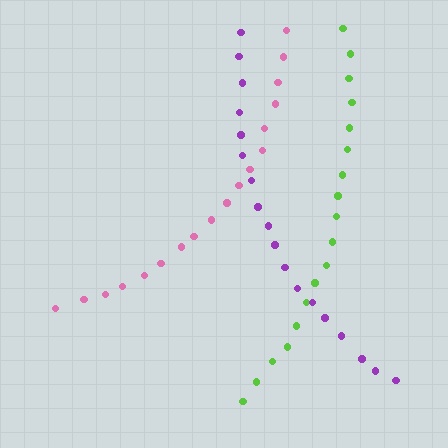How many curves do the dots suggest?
There are 3 distinct paths.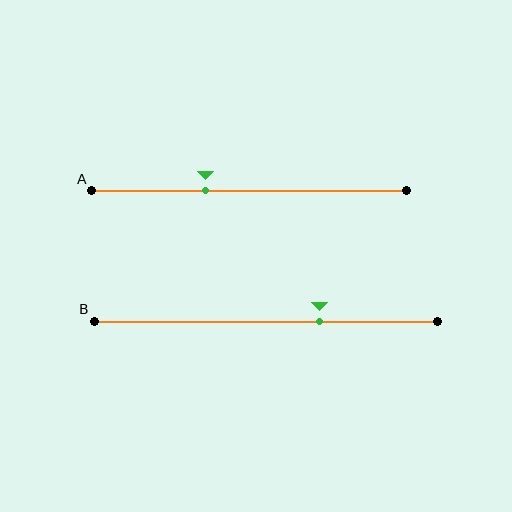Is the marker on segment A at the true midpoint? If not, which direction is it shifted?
No, the marker on segment A is shifted to the left by about 14% of the segment length.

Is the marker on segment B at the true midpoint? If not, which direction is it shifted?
No, the marker on segment B is shifted to the right by about 16% of the segment length.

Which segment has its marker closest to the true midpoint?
Segment A has its marker closest to the true midpoint.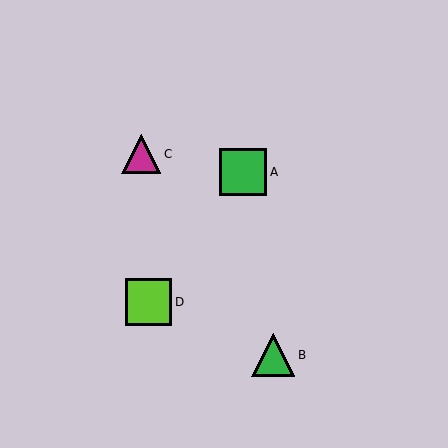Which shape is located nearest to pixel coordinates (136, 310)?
The lime square (labeled D) at (148, 302) is nearest to that location.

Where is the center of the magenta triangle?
The center of the magenta triangle is at (141, 154).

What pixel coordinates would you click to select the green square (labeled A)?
Click at (243, 172) to select the green square A.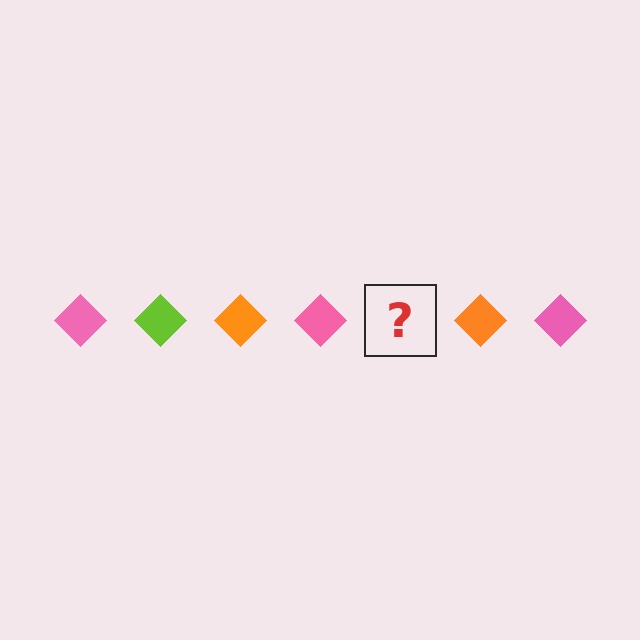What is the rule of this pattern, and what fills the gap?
The rule is that the pattern cycles through pink, lime, orange diamonds. The gap should be filled with a lime diamond.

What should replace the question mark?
The question mark should be replaced with a lime diamond.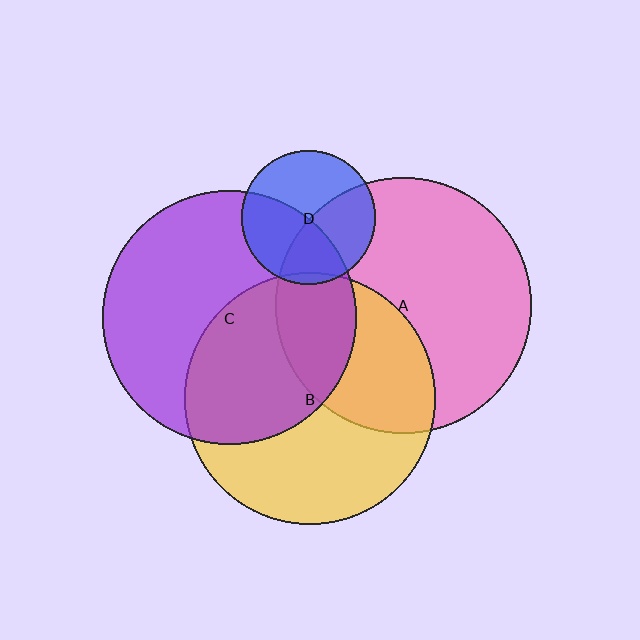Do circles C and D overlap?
Yes.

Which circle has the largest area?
Circle A (pink).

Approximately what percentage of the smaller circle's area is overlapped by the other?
Approximately 45%.